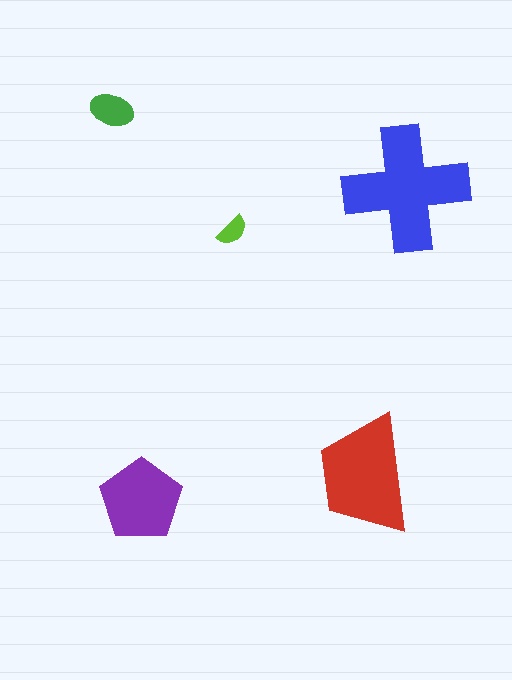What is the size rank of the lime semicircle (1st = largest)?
5th.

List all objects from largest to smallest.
The blue cross, the red trapezoid, the purple pentagon, the green ellipse, the lime semicircle.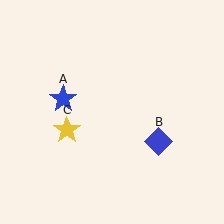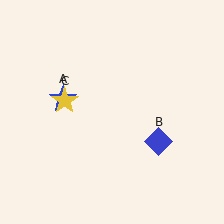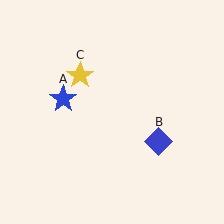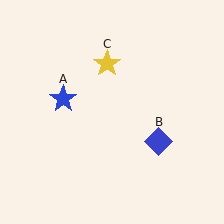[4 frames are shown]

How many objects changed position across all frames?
1 object changed position: yellow star (object C).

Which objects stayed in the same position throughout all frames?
Blue star (object A) and blue diamond (object B) remained stationary.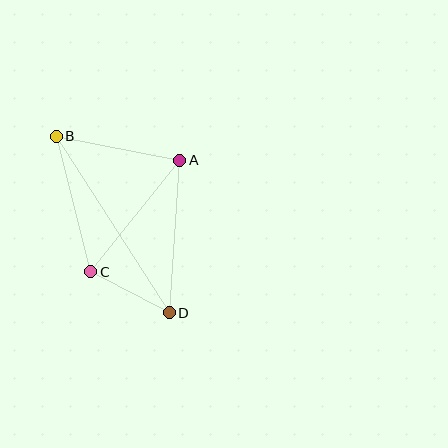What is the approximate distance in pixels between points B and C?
The distance between B and C is approximately 140 pixels.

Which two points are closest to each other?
Points C and D are closest to each other.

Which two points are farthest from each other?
Points B and D are farthest from each other.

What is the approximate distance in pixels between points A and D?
The distance between A and D is approximately 153 pixels.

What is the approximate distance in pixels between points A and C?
The distance between A and C is approximately 143 pixels.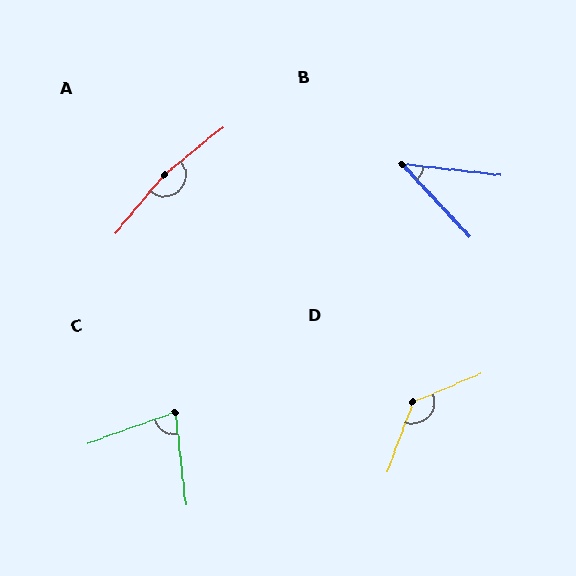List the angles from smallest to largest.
B (40°), C (76°), D (132°), A (169°).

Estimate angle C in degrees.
Approximately 76 degrees.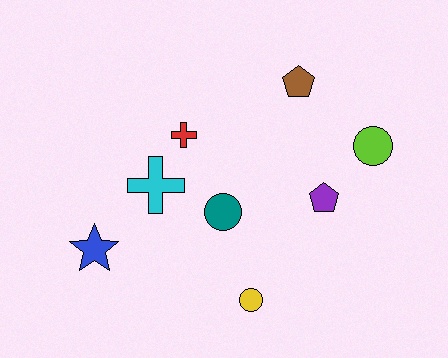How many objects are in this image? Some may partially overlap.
There are 8 objects.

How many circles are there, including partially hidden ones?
There are 3 circles.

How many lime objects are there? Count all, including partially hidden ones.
There is 1 lime object.